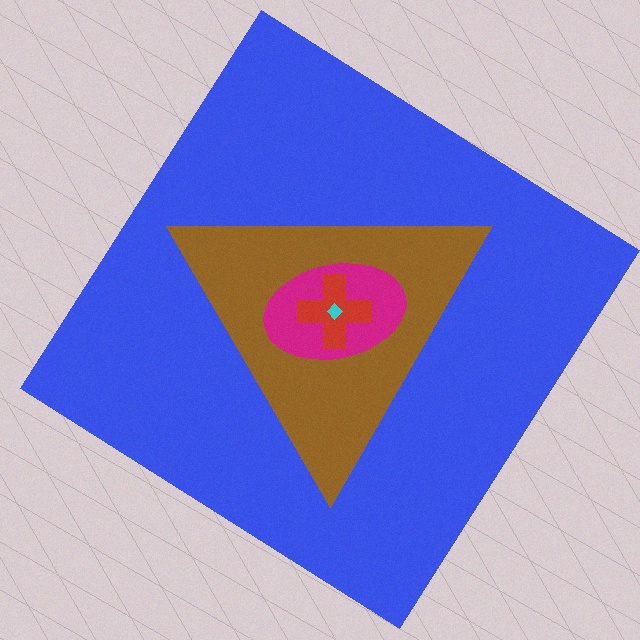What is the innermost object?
The cyan diamond.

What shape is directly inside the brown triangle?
The magenta ellipse.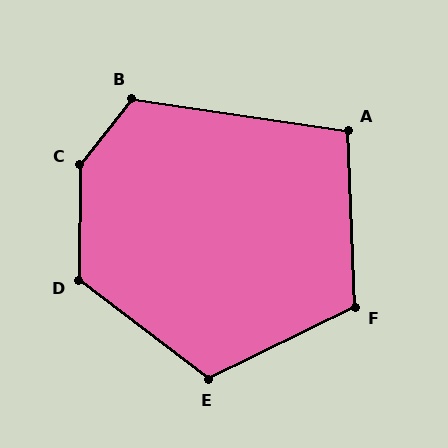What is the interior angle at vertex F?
Approximately 114 degrees (obtuse).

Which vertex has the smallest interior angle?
A, at approximately 101 degrees.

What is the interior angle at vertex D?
Approximately 127 degrees (obtuse).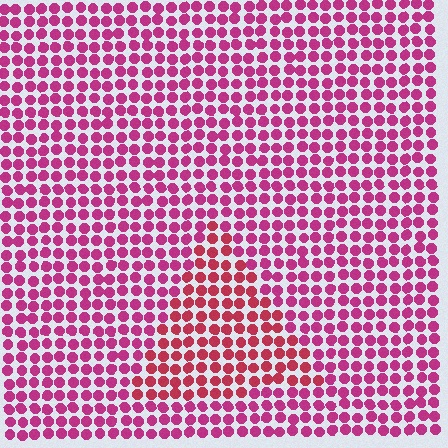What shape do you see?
I see a triangle.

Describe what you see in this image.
The image is filled with small magenta elements in a uniform arrangement. A triangle-shaped region is visible where the elements are tinted to a slightly different hue, forming a subtle color boundary.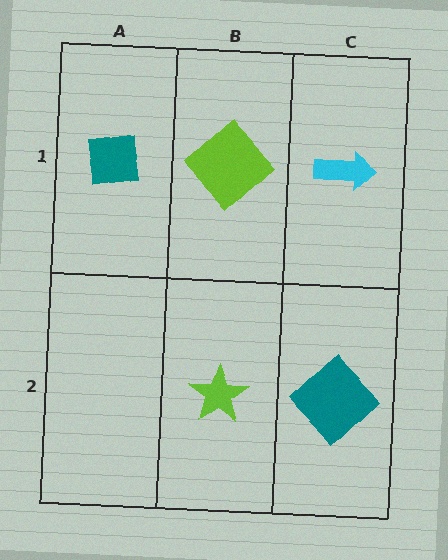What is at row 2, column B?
A lime star.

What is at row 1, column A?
A teal square.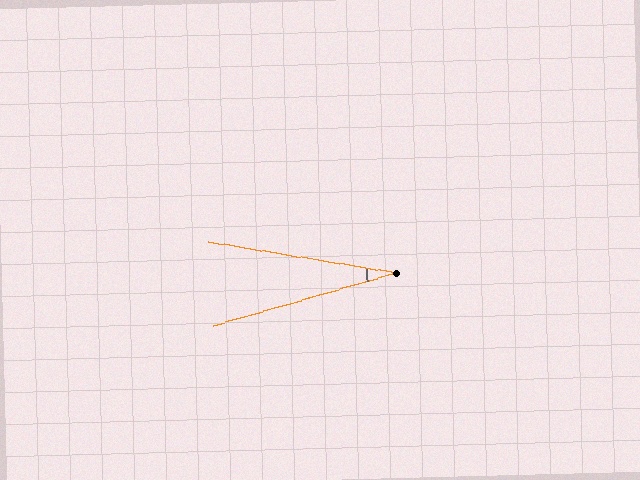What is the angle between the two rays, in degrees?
Approximately 25 degrees.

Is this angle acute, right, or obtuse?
It is acute.